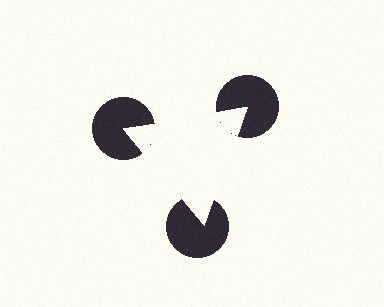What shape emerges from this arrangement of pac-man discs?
An illusory triangle — its edges are inferred from the aligned wedge cuts in the pac-man discs, not physically drawn.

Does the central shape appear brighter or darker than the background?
It typically appears slightly brighter than the background, even though no actual brightness change is drawn.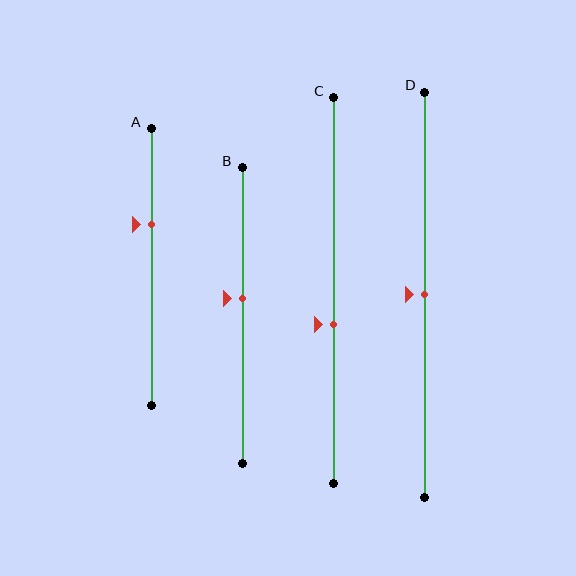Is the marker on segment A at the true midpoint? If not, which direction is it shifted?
No, the marker on segment A is shifted upward by about 16% of the segment length.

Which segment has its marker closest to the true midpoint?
Segment D has its marker closest to the true midpoint.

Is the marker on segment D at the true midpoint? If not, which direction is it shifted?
Yes, the marker on segment D is at the true midpoint.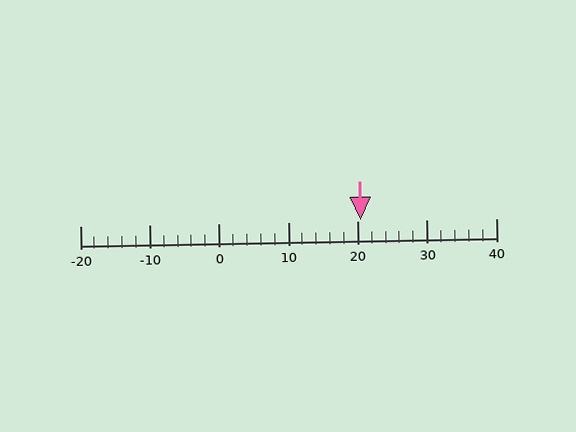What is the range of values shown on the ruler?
The ruler shows values from -20 to 40.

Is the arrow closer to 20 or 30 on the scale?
The arrow is closer to 20.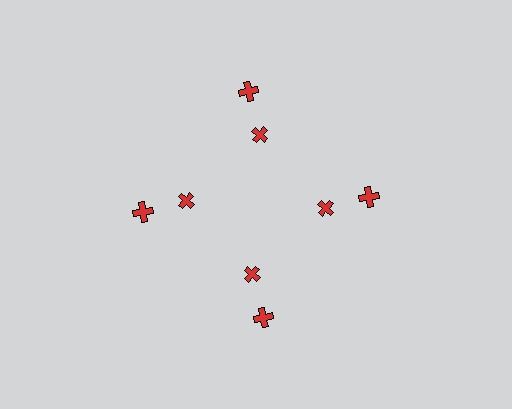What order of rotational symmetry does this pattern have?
This pattern has 4-fold rotational symmetry.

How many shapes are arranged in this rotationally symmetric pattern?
There are 8 shapes, arranged in 4 groups of 2.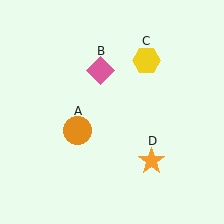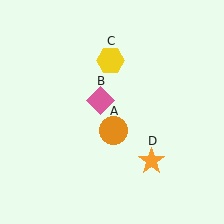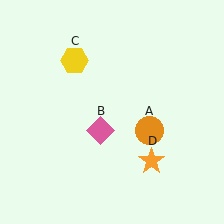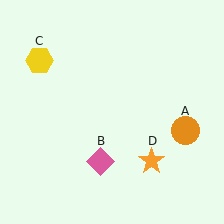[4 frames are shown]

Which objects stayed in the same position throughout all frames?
Orange star (object D) remained stationary.